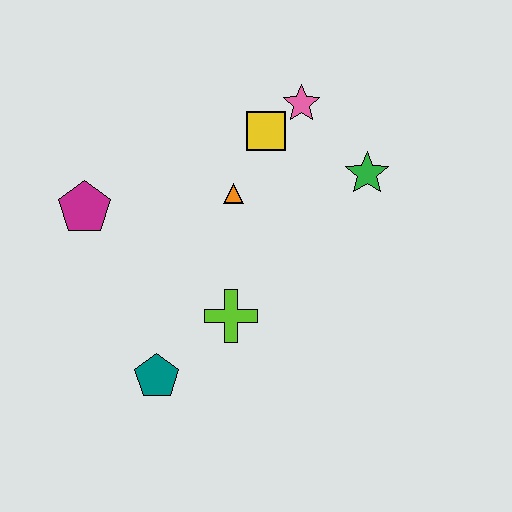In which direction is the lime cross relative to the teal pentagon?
The lime cross is to the right of the teal pentagon.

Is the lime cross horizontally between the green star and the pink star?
No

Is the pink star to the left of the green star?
Yes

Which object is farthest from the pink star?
The teal pentagon is farthest from the pink star.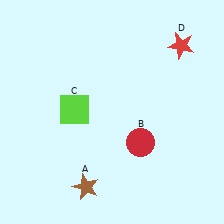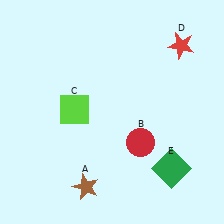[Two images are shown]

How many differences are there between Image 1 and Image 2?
There is 1 difference between the two images.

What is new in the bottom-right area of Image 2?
A green square (E) was added in the bottom-right area of Image 2.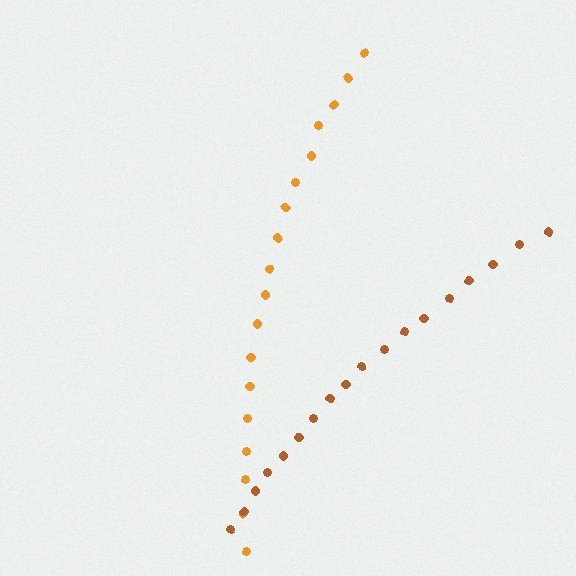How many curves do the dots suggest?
There are 2 distinct paths.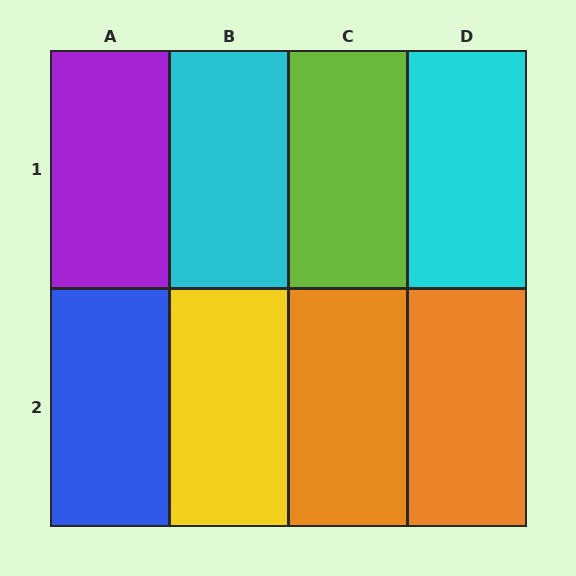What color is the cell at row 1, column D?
Cyan.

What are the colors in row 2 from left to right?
Blue, yellow, orange, orange.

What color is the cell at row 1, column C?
Lime.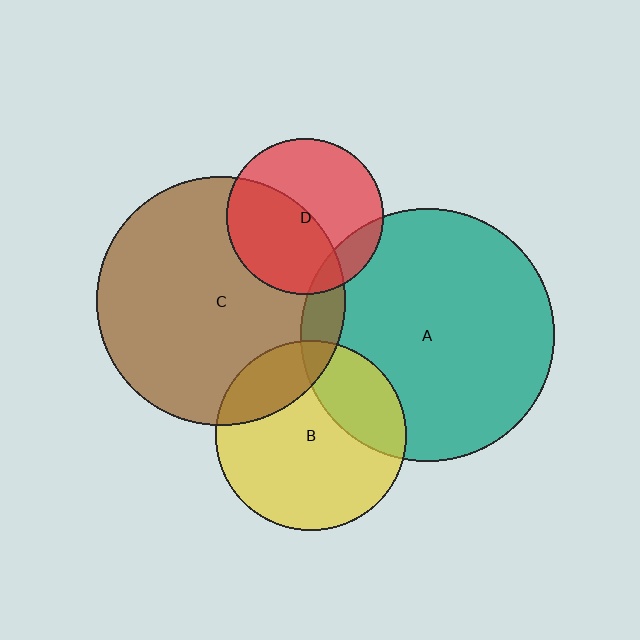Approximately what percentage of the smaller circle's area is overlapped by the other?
Approximately 10%.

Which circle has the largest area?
Circle A (teal).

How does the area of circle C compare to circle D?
Approximately 2.5 times.